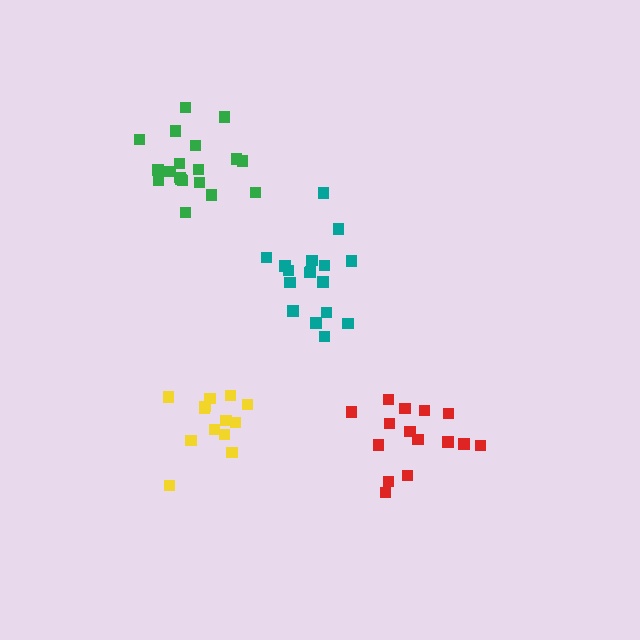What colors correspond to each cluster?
The clusters are colored: teal, green, yellow, red.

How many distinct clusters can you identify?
There are 4 distinct clusters.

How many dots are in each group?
Group 1: 17 dots, Group 2: 19 dots, Group 3: 13 dots, Group 4: 15 dots (64 total).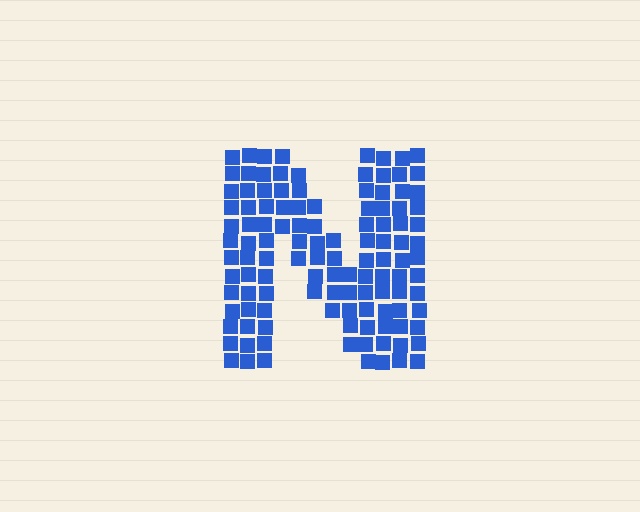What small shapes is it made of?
It is made of small squares.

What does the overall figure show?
The overall figure shows the letter N.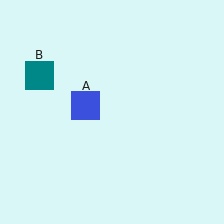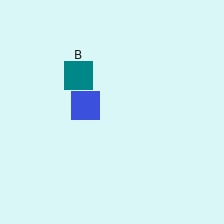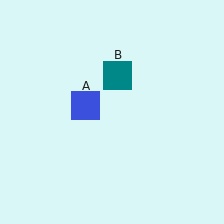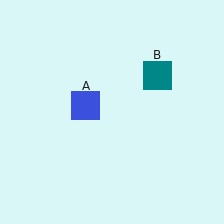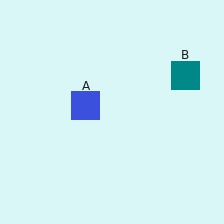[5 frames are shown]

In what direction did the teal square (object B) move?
The teal square (object B) moved right.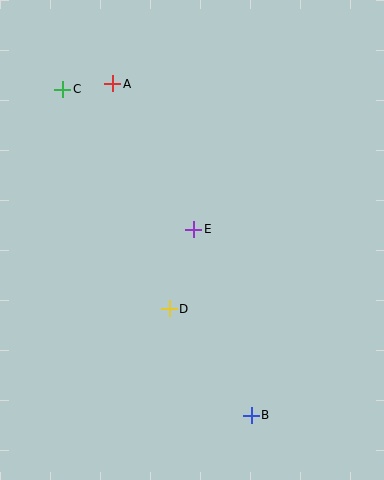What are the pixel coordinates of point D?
Point D is at (169, 309).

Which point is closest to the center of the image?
Point E at (194, 229) is closest to the center.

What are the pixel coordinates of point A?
Point A is at (113, 84).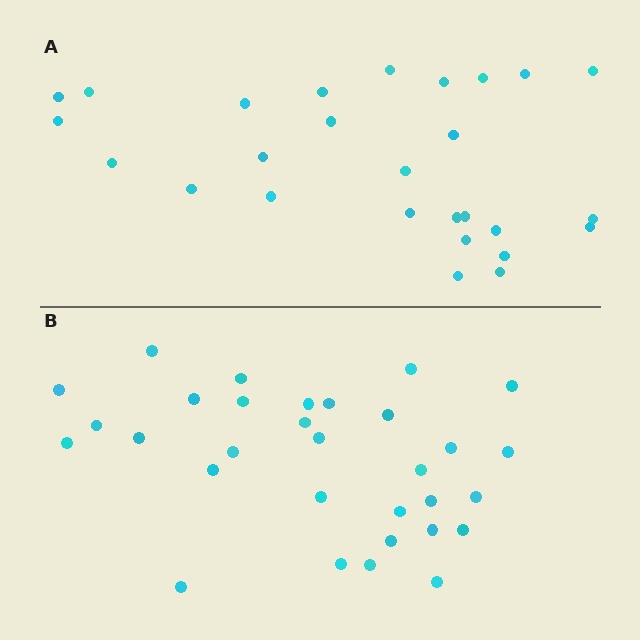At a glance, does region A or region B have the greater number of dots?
Region B (the bottom region) has more dots.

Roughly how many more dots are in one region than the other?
Region B has about 4 more dots than region A.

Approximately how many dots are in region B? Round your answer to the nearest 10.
About 30 dots. (The exact count is 31, which rounds to 30.)